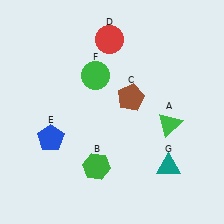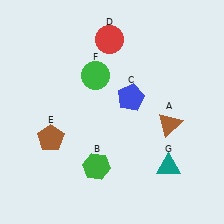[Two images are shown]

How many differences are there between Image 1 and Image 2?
There are 3 differences between the two images.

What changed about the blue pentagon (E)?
In Image 1, E is blue. In Image 2, it changed to brown.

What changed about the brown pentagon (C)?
In Image 1, C is brown. In Image 2, it changed to blue.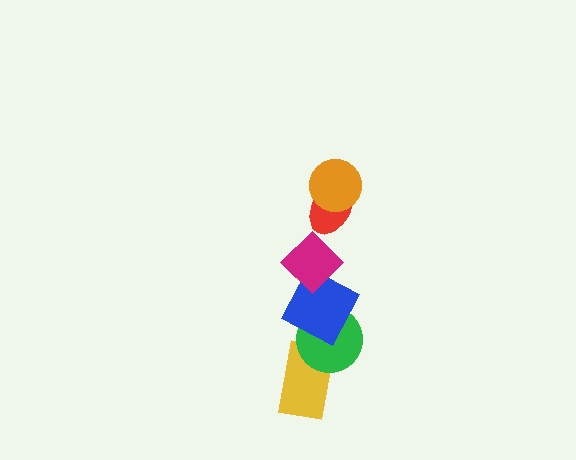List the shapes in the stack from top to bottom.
From top to bottom: the orange circle, the red ellipse, the magenta diamond, the blue square, the green circle, the yellow rectangle.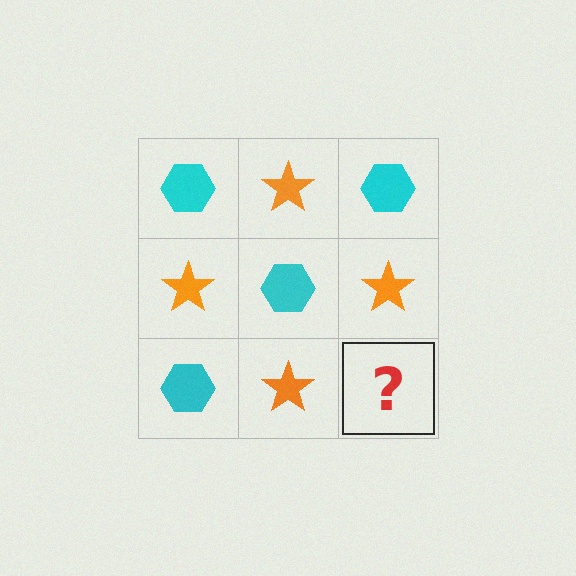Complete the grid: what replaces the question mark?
The question mark should be replaced with a cyan hexagon.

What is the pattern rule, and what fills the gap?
The rule is that it alternates cyan hexagon and orange star in a checkerboard pattern. The gap should be filled with a cyan hexagon.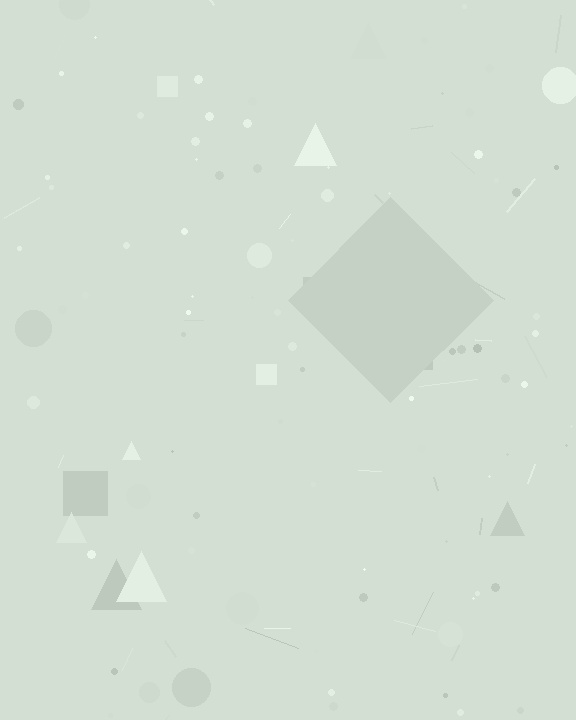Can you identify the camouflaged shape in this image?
The camouflaged shape is a diamond.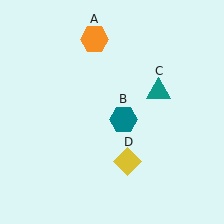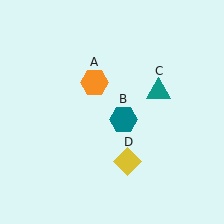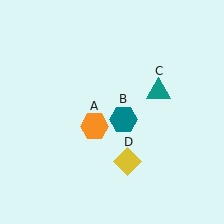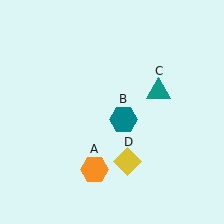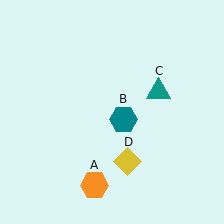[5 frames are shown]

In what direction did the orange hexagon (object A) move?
The orange hexagon (object A) moved down.